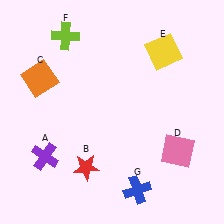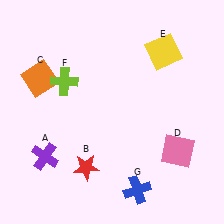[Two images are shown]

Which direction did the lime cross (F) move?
The lime cross (F) moved down.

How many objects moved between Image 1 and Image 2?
1 object moved between the two images.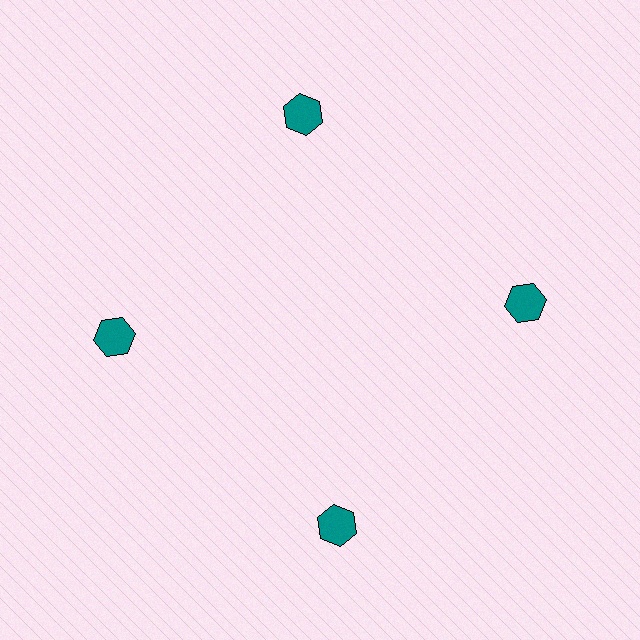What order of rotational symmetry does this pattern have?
This pattern has 4-fold rotational symmetry.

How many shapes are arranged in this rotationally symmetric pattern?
There are 4 shapes, arranged in 4 groups of 1.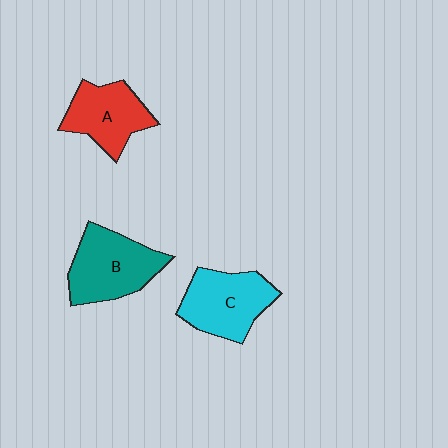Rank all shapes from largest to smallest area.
From largest to smallest: B (teal), C (cyan), A (red).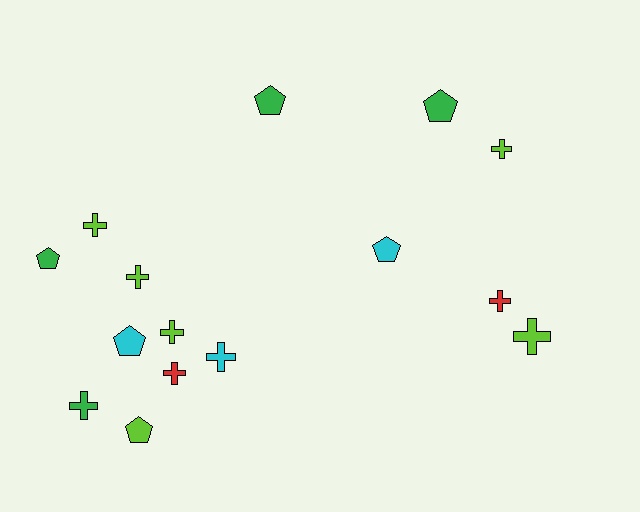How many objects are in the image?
There are 15 objects.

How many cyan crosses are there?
There is 1 cyan cross.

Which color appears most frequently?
Lime, with 6 objects.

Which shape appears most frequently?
Cross, with 9 objects.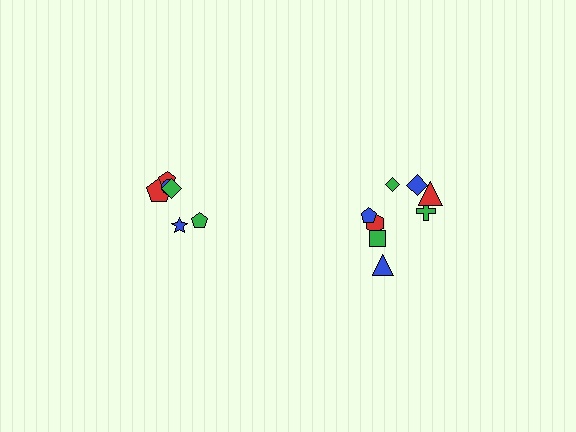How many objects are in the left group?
There are 6 objects.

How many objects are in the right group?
There are 8 objects.